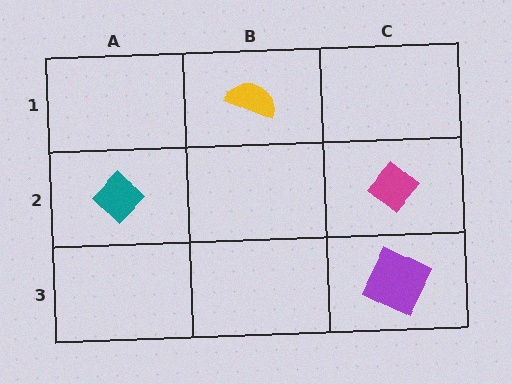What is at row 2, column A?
A teal diamond.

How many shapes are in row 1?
1 shape.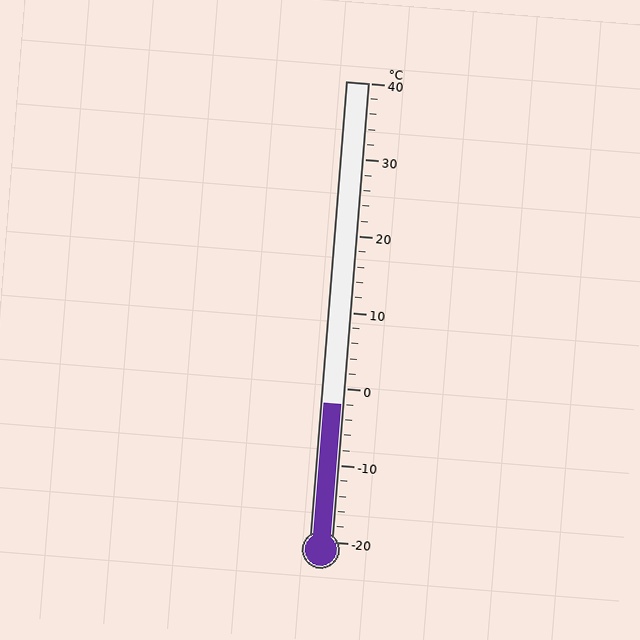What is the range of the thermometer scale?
The thermometer scale ranges from -20°C to 40°C.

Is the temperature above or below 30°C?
The temperature is below 30°C.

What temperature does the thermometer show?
The thermometer shows approximately -2°C.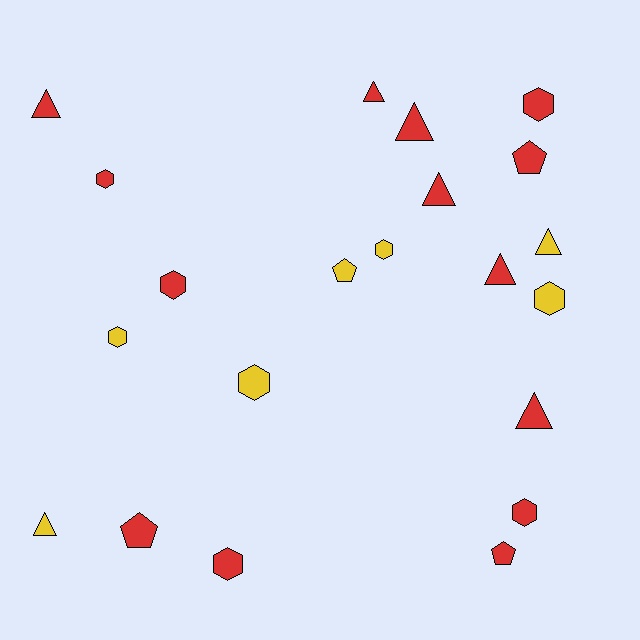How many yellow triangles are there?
There are 2 yellow triangles.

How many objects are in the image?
There are 21 objects.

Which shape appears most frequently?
Hexagon, with 9 objects.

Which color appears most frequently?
Red, with 14 objects.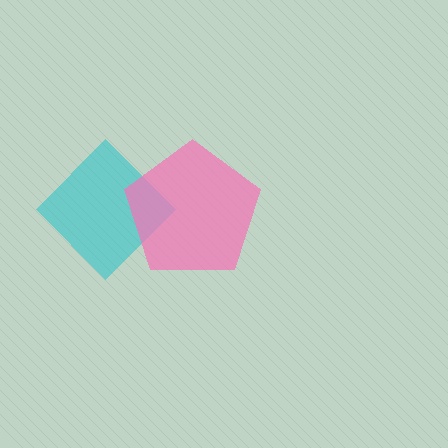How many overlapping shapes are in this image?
There are 2 overlapping shapes in the image.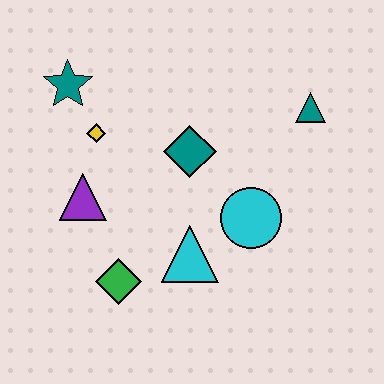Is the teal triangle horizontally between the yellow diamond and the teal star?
No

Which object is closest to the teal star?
The yellow diamond is closest to the teal star.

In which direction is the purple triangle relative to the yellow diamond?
The purple triangle is below the yellow diamond.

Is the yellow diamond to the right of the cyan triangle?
No